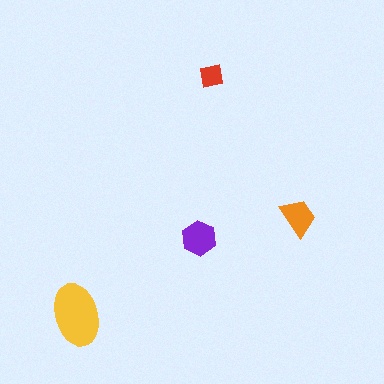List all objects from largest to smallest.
The yellow ellipse, the purple hexagon, the orange trapezoid, the red square.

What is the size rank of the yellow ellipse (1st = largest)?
1st.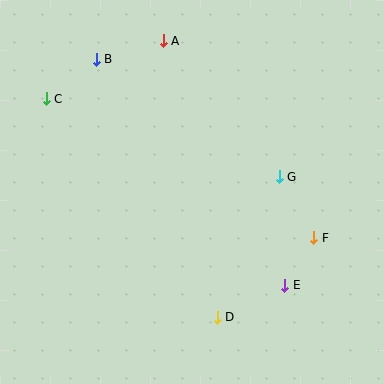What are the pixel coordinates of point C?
Point C is at (46, 99).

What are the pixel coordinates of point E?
Point E is at (285, 286).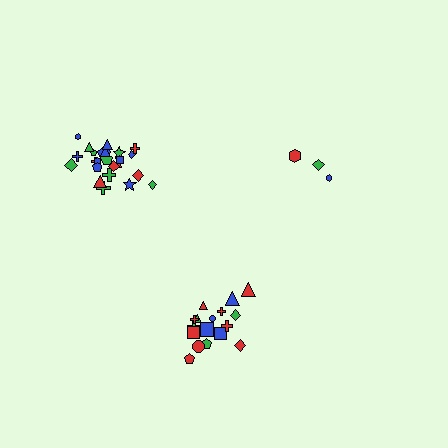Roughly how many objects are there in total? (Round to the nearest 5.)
Roughly 45 objects in total.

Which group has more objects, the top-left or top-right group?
The top-left group.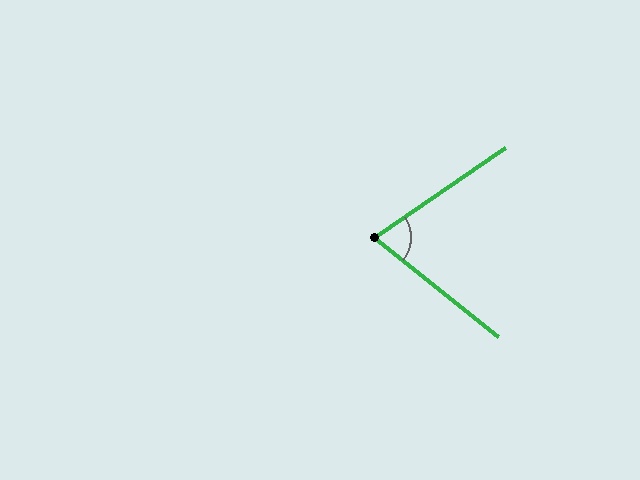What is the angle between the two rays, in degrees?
Approximately 73 degrees.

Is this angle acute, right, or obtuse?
It is acute.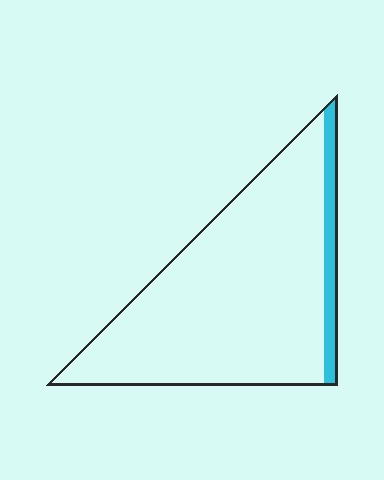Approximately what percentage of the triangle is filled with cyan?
Approximately 10%.